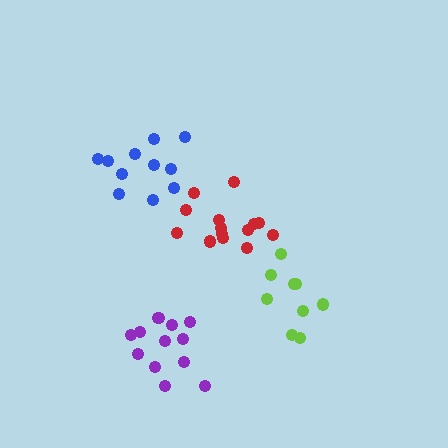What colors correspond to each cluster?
The clusters are colored: blue, lime, purple, red.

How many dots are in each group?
Group 1: 11 dots, Group 2: 9 dots, Group 3: 12 dots, Group 4: 14 dots (46 total).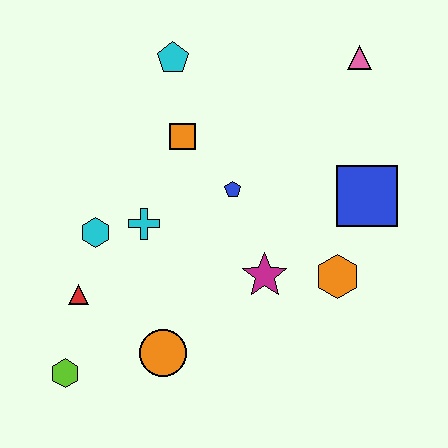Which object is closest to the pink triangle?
The blue square is closest to the pink triangle.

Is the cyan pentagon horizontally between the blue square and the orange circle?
Yes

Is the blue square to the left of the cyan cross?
No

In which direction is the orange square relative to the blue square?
The orange square is to the left of the blue square.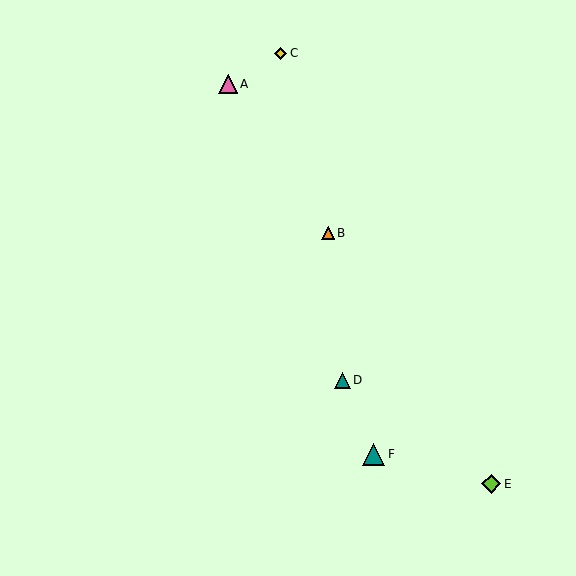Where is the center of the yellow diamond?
The center of the yellow diamond is at (281, 54).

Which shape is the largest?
The teal triangle (labeled F) is the largest.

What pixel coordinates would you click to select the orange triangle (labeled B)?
Click at (328, 233) to select the orange triangle B.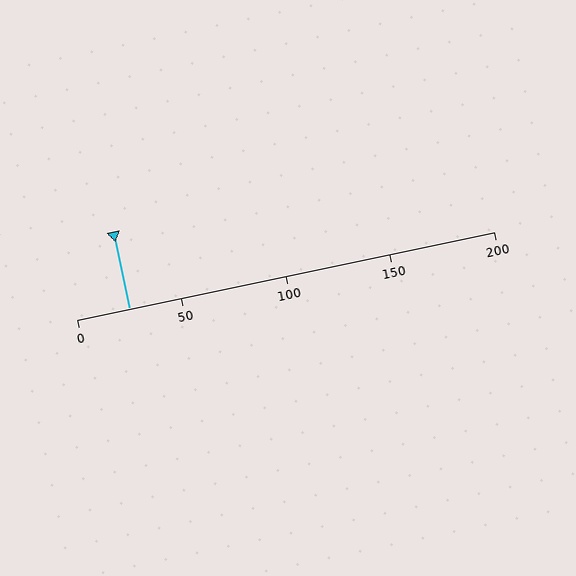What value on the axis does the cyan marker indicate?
The marker indicates approximately 25.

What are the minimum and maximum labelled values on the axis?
The axis runs from 0 to 200.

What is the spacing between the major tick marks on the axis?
The major ticks are spaced 50 apart.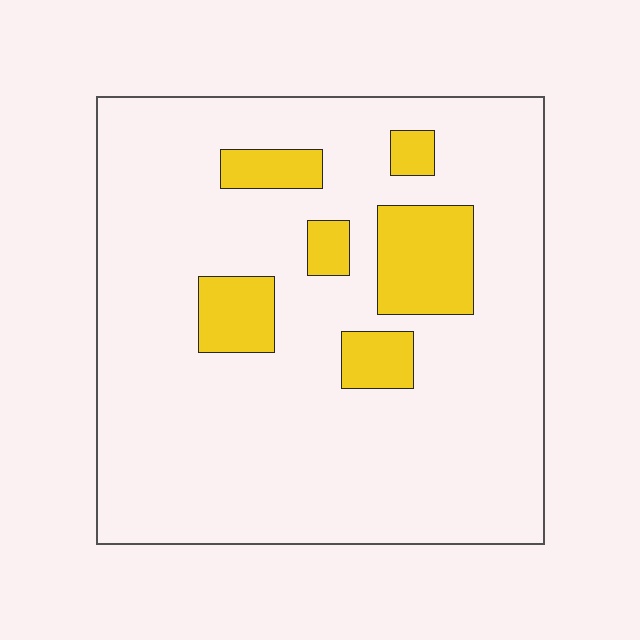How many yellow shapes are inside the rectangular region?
6.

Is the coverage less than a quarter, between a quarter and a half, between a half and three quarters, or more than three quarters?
Less than a quarter.